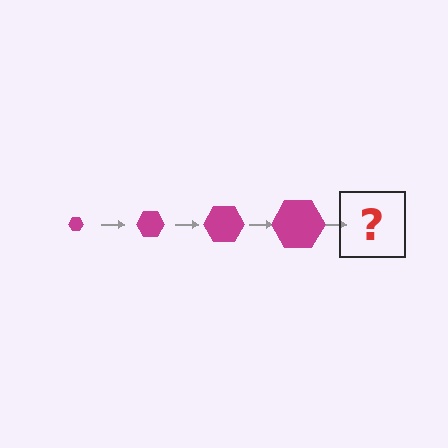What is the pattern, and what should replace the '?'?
The pattern is that the hexagon gets progressively larger each step. The '?' should be a magenta hexagon, larger than the previous one.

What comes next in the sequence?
The next element should be a magenta hexagon, larger than the previous one.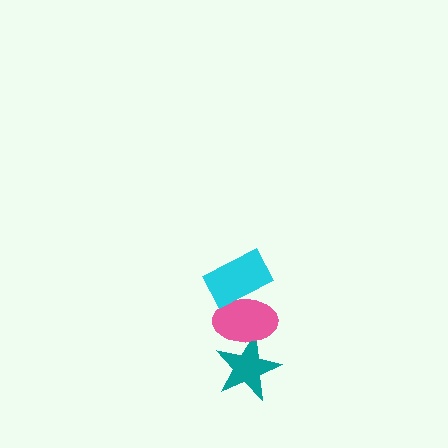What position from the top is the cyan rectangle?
The cyan rectangle is 1st from the top.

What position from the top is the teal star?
The teal star is 3rd from the top.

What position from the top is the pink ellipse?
The pink ellipse is 2nd from the top.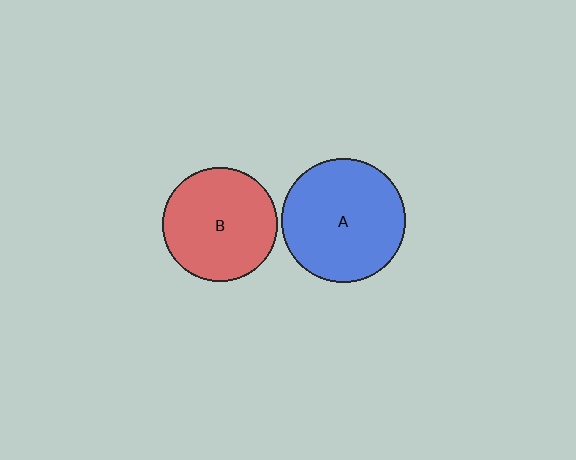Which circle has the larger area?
Circle A (blue).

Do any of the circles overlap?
No, none of the circles overlap.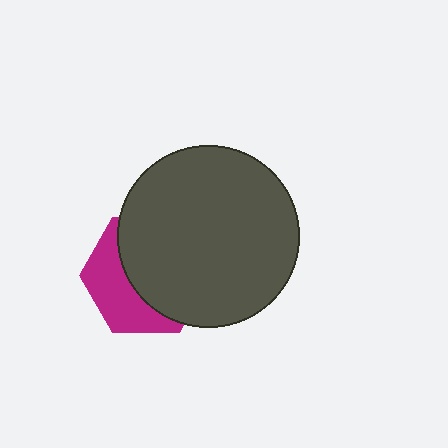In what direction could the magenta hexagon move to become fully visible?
The magenta hexagon could move toward the lower-left. That would shift it out from behind the dark gray circle entirely.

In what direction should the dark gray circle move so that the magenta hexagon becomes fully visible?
The dark gray circle should move toward the upper-right. That is the shortest direction to clear the overlap and leave the magenta hexagon fully visible.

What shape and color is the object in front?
The object in front is a dark gray circle.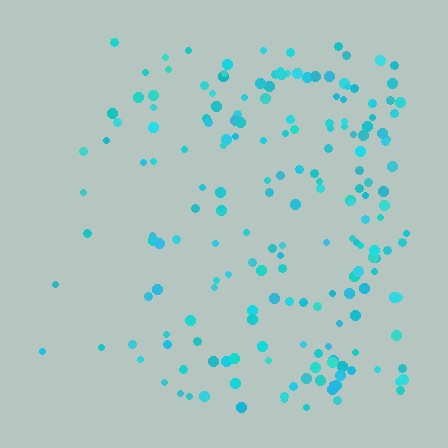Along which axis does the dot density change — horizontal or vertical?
Horizontal.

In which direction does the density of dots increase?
From left to right, with the right side densest.